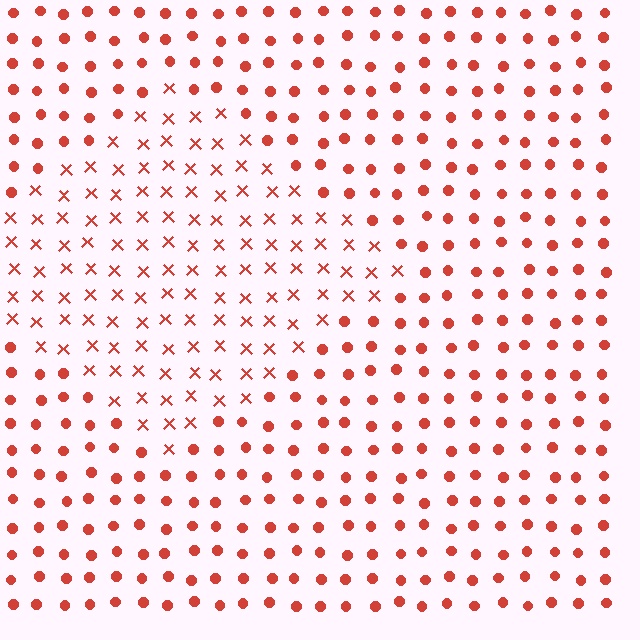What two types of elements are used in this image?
The image uses X marks inside the diamond region and circles outside it.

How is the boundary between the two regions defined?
The boundary is defined by a change in element shape: X marks inside vs. circles outside. All elements share the same color and spacing.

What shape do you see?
I see a diamond.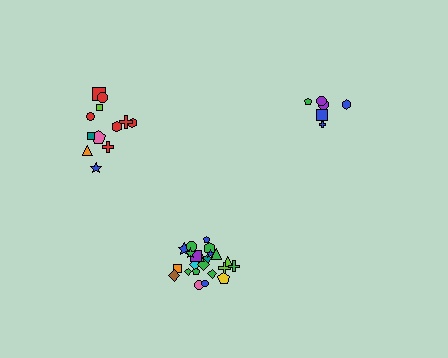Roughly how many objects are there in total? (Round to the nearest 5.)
Roughly 45 objects in total.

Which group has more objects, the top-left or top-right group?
The top-left group.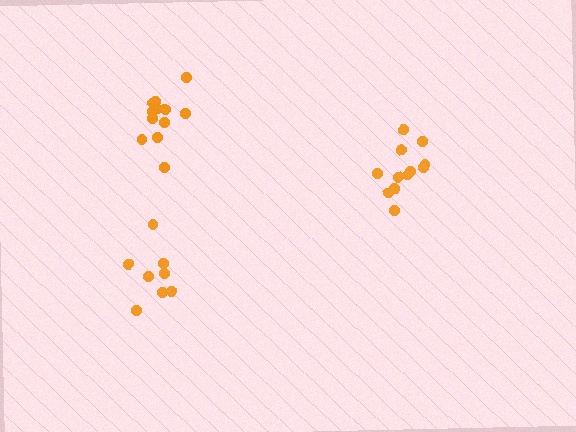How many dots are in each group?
Group 1: 12 dots, Group 2: 8 dots, Group 3: 12 dots (32 total).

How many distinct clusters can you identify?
There are 3 distinct clusters.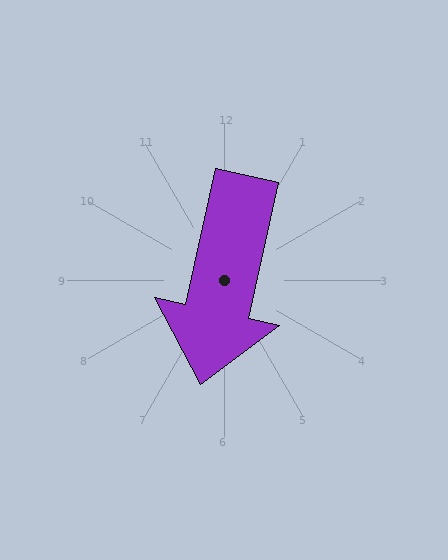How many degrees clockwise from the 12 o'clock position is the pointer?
Approximately 192 degrees.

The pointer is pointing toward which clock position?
Roughly 6 o'clock.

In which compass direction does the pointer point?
South.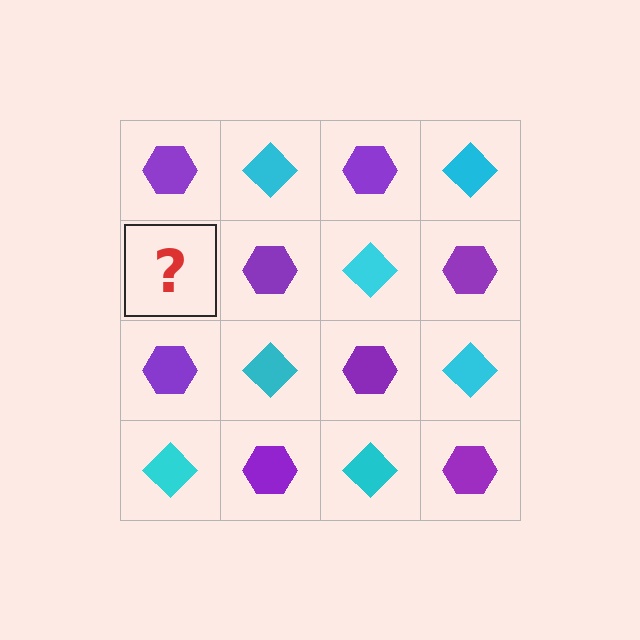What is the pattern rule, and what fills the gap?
The rule is that it alternates purple hexagon and cyan diamond in a checkerboard pattern. The gap should be filled with a cyan diamond.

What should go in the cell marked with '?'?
The missing cell should contain a cyan diamond.